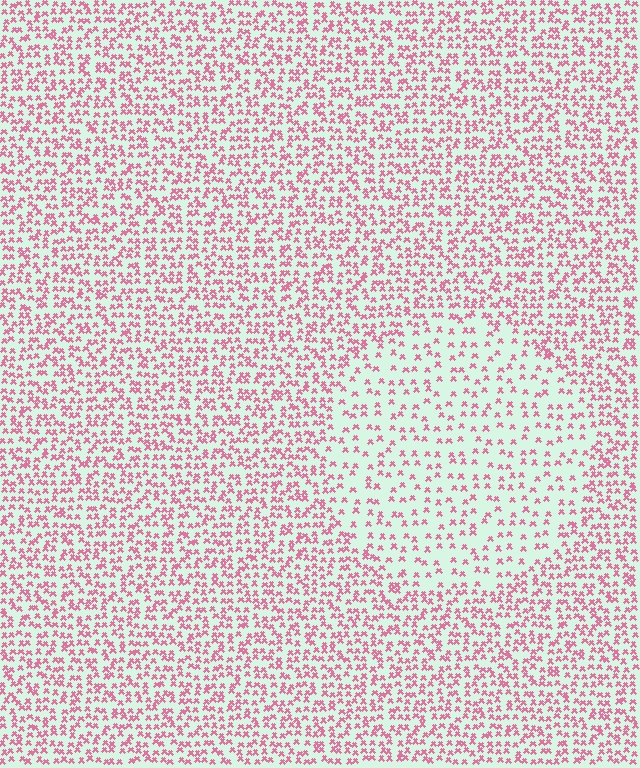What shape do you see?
I see a circle.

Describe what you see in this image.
The image contains small pink elements arranged at two different densities. A circle-shaped region is visible where the elements are less densely packed than the surrounding area.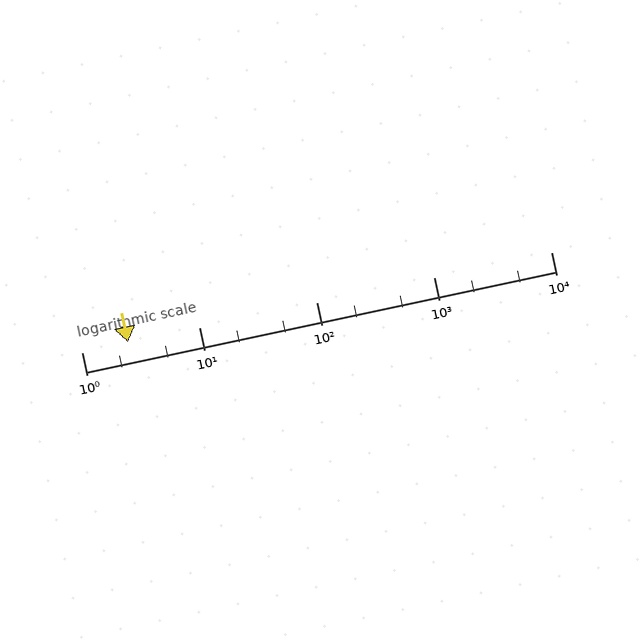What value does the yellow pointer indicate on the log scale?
The pointer indicates approximately 2.5.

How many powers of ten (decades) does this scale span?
The scale spans 4 decades, from 1 to 10000.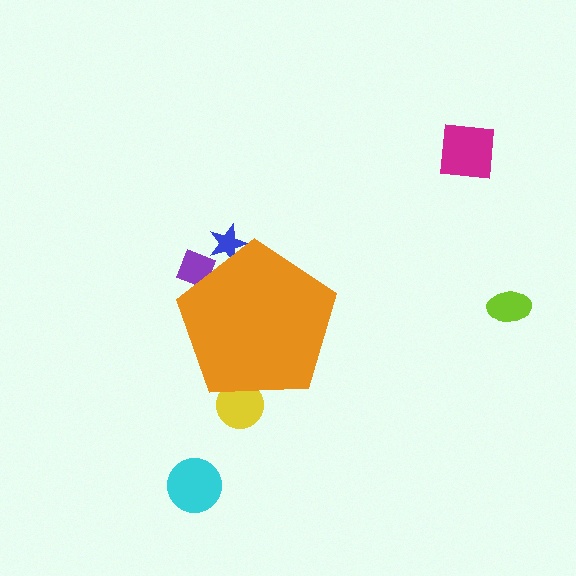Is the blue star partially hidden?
Yes, the blue star is partially hidden behind the orange pentagon.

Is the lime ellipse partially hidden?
No, the lime ellipse is fully visible.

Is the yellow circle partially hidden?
Yes, the yellow circle is partially hidden behind the orange pentagon.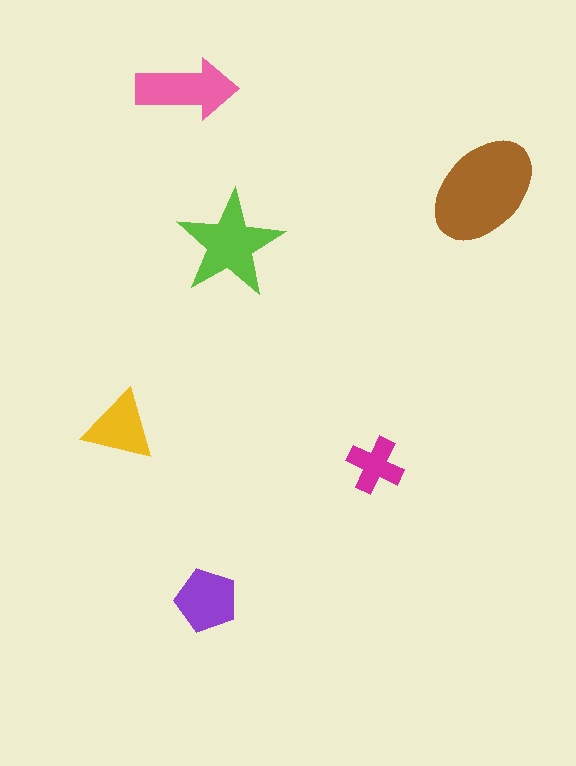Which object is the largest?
The brown ellipse.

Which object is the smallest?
The magenta cross.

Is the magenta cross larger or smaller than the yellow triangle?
Smaller.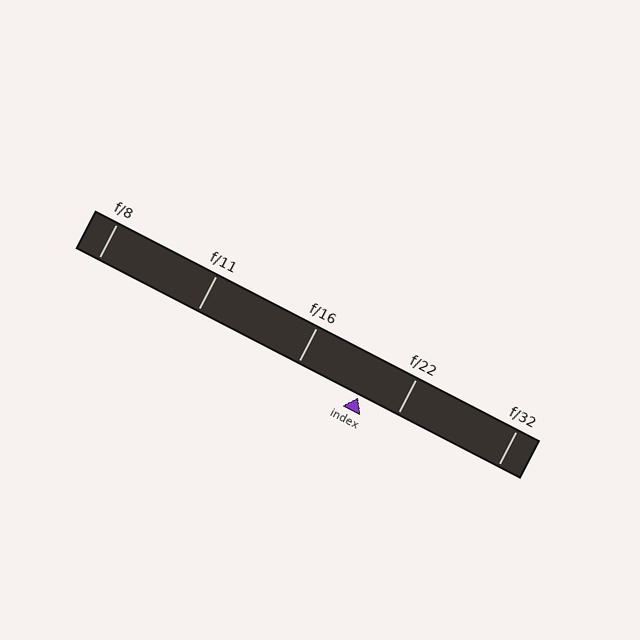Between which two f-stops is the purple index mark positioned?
The index mark is between f/16 and f/22.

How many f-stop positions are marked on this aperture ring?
There are 5 f-stop positions marked.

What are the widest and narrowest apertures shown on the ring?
The widest aperture shown is f/8 and the narrowest is f/32.